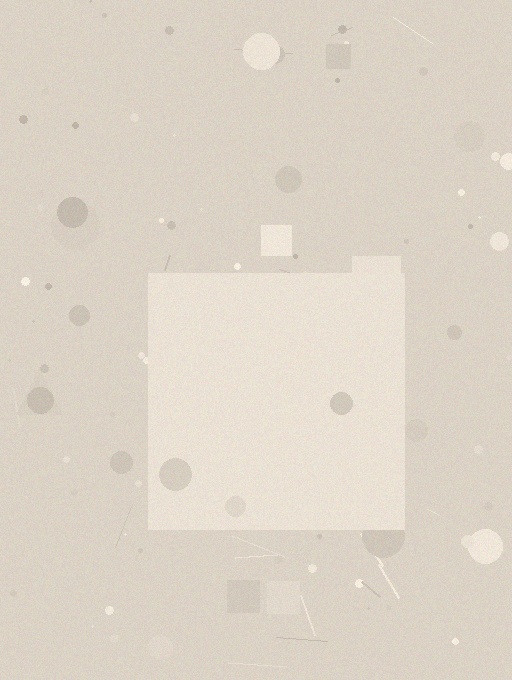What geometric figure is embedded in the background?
A square is embedded in the background.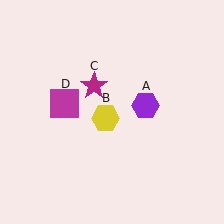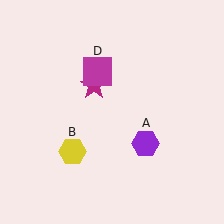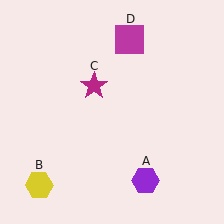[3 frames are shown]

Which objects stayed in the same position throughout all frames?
Magenta star (object C) remained stationary.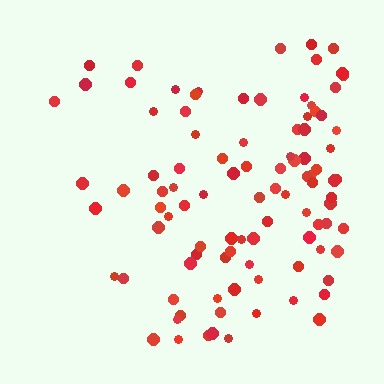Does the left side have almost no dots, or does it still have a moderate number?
Still a moderate number, just noticeably fewer than the right.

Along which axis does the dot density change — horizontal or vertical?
Horizontal.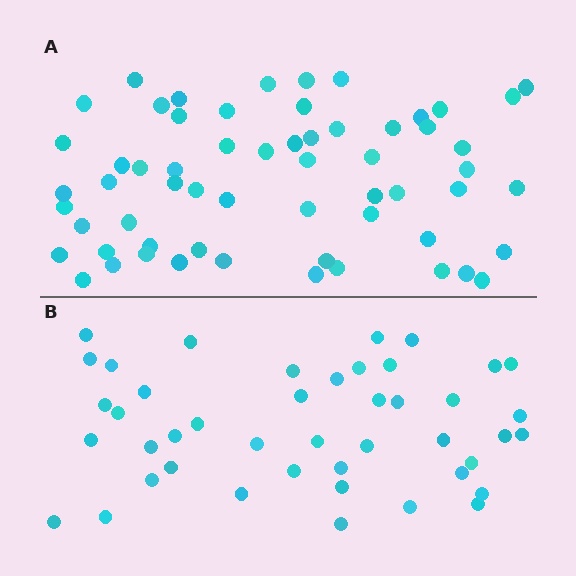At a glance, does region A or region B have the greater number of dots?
Region A (the top region) has more dots.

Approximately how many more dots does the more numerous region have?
Region A has approximately 15 more dots than region B.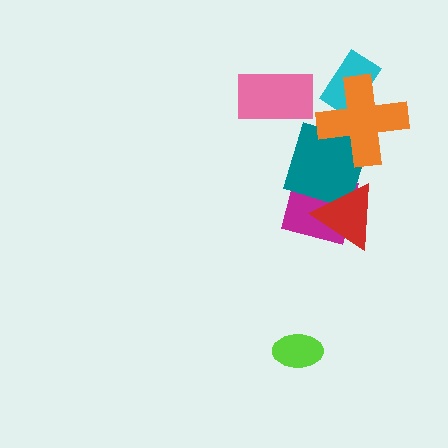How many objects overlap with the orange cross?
2 objects overlap with the orange cross.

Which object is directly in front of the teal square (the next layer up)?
The red triangle is directly in front of the teal square.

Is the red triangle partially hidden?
No, no other shape covers it.